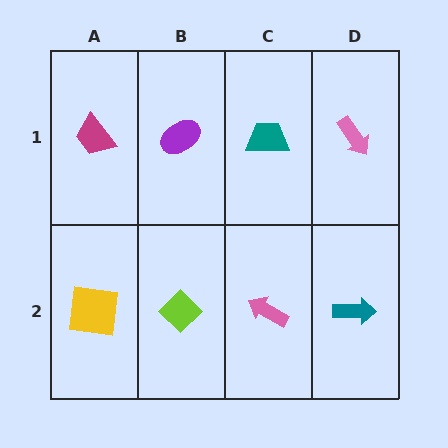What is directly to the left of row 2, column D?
A pink arrow.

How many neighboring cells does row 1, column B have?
3.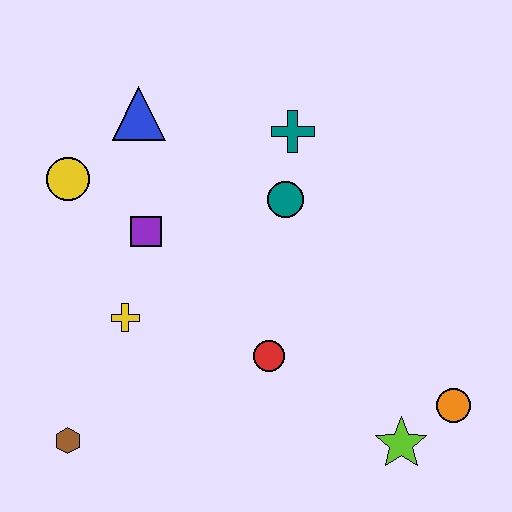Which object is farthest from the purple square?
The orange circle is farthest from the purple square.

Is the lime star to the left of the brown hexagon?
No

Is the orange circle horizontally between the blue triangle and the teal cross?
No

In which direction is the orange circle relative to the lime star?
The orange circle is to the right of the lime star.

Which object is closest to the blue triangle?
The yellow circle is closest to the blue triangle.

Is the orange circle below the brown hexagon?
No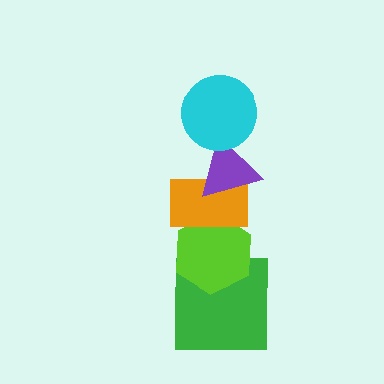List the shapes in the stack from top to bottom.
From top to bottom: the cyan circle, the purple triangle, the orange rectangle, the lime hexagon, the green square.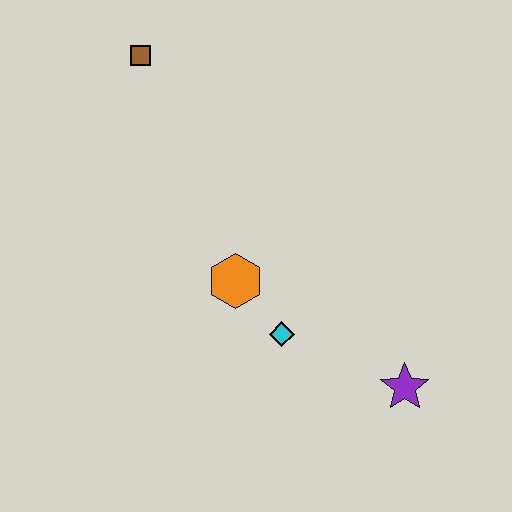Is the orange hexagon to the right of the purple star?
No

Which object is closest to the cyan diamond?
The orange hexagon is closest to the cyan diamond.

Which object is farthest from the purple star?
The brown square is farthest from the purple star.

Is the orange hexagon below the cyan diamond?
No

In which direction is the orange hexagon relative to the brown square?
The orange hexagon is below the brown square.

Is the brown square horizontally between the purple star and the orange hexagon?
No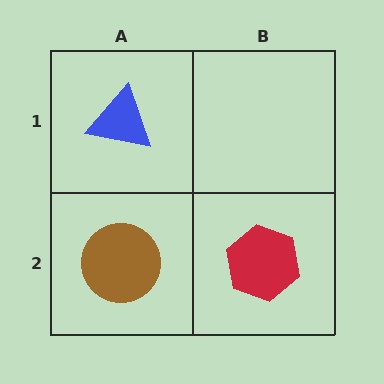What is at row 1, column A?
A blue triangle.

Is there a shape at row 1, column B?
No, that cell is empty.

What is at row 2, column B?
A red hexagon.